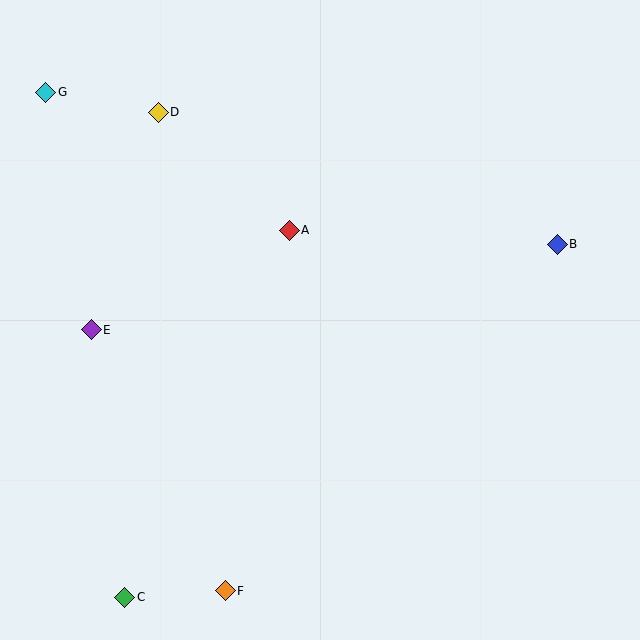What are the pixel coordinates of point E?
Point E is at (91, 330).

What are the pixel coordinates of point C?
Point C is at (125, 597).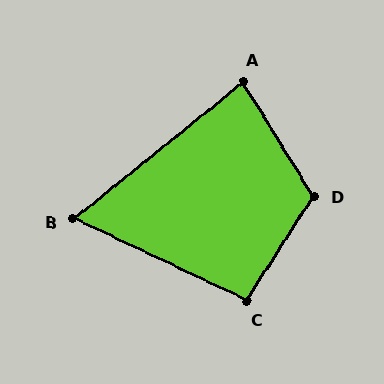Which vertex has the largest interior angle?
D, at approximately 116 degrees.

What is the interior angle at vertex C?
Approximately 97 degrees (obtuse).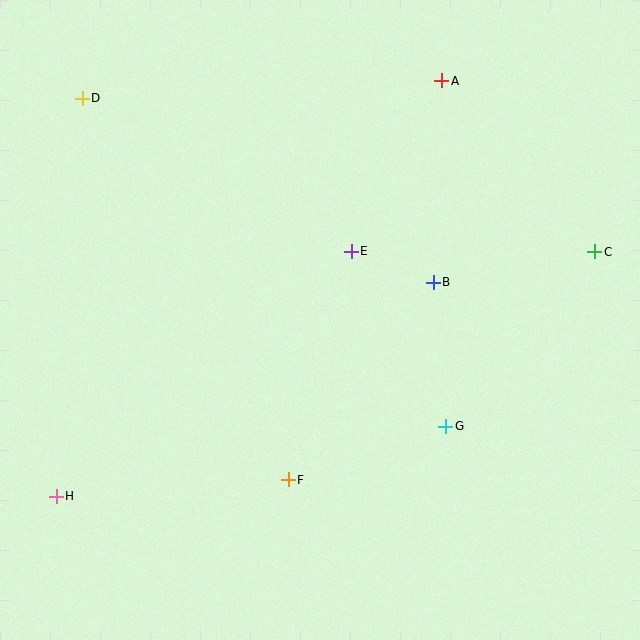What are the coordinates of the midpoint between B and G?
The midpoint between B and G is at (440, 354).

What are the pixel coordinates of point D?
Point D is at (82, 98).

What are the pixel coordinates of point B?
Point B is at (433, 282).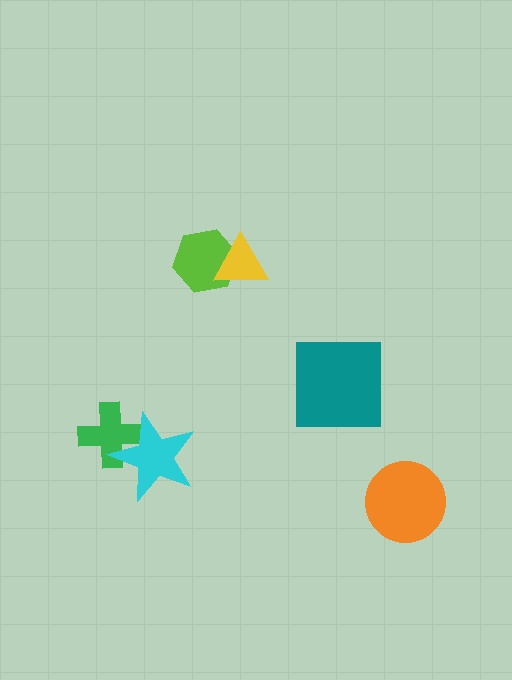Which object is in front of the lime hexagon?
The yellow triangle is in front of the lime hexagon.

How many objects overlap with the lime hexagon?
1 object overlaps with the lime hexagon.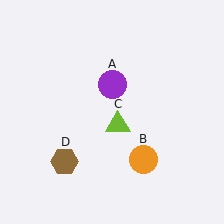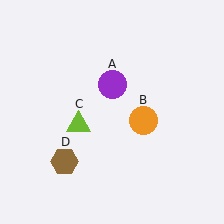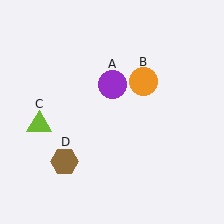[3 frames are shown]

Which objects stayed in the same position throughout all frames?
Purple circle (object A) and brown hexagon (object D) remained stationary.